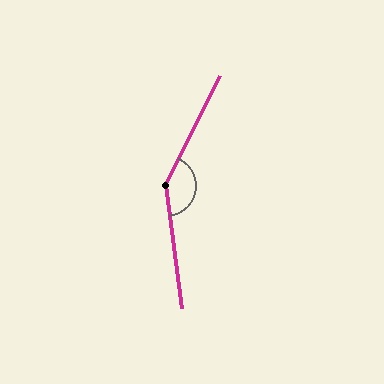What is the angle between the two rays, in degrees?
Approximately 146 degrees.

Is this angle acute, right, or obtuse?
It is obtuse.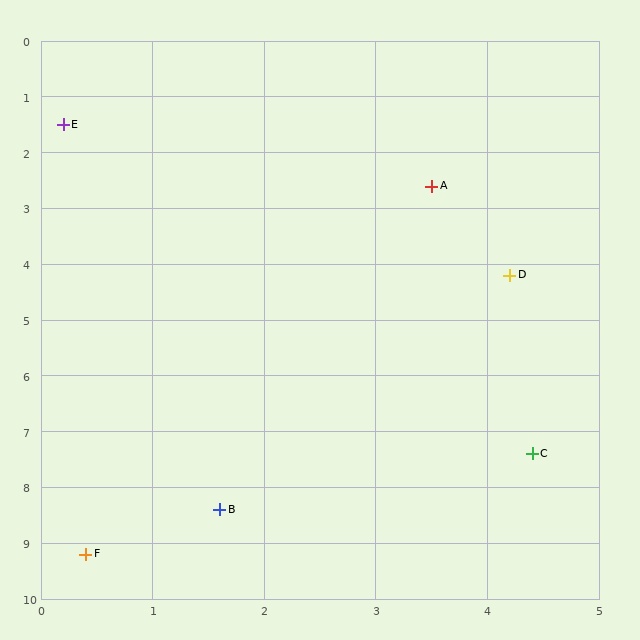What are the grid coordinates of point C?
Point C is at approximately (4.4, 7.4).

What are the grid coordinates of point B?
Point B is at approximately (1.6, 8.4).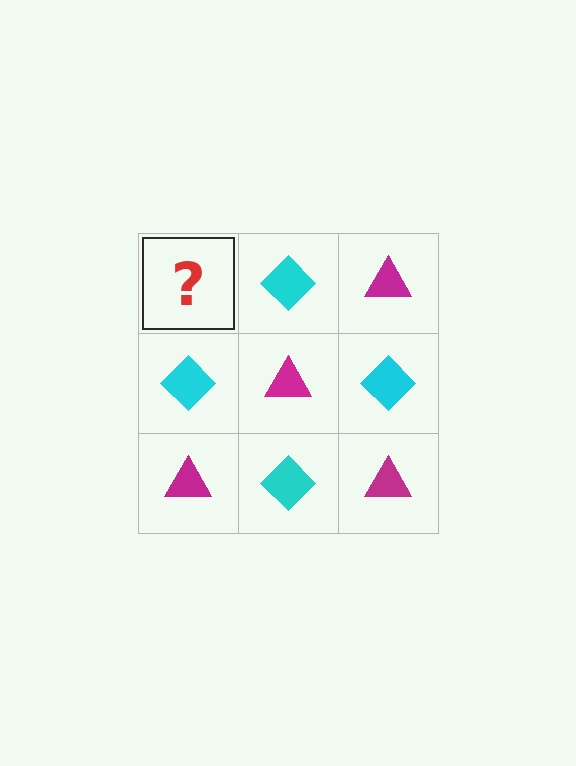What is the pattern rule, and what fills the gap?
The rule is that it alternates magenta triangle and cyan diamond in a checkerboard pattern. The gap should be filled with a magenta triangle.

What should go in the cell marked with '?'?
The missing cell should contain a magenta triangle.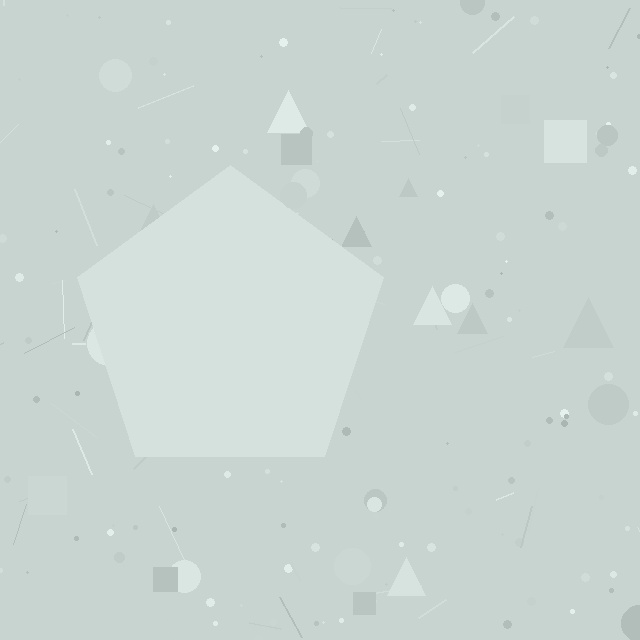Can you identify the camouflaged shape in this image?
The camouflaged shape is a pentagon.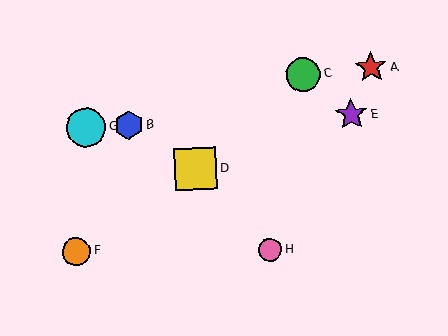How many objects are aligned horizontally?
3 objects (B, E, G) are aligned horizontally.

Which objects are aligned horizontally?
Objects B, E, G are aligned horizontally.